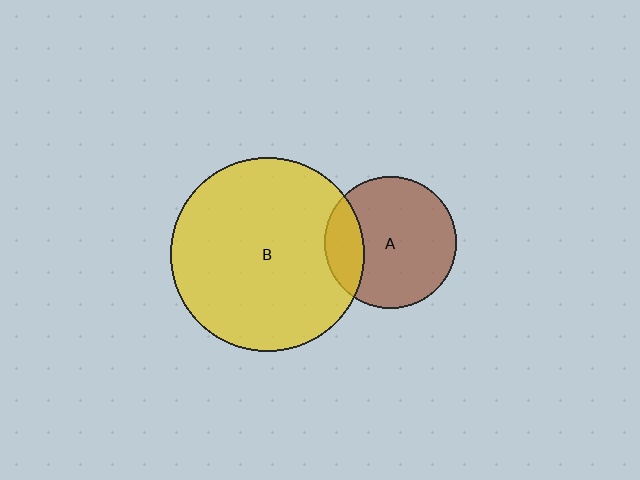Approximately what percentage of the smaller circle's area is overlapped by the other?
Approximately 20%.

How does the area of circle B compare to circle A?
Approximately 2.2 times.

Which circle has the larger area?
Circle B (yellow).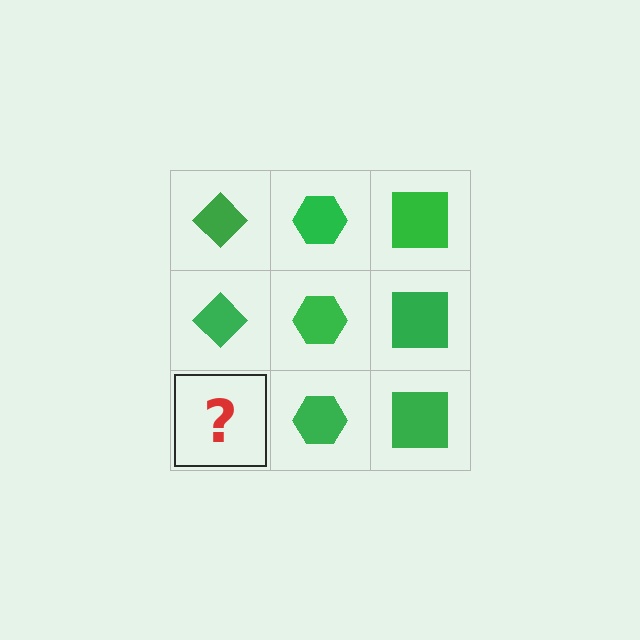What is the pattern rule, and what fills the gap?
The rule is that each column has a consistent shape. The gap should be filled with a green diamond.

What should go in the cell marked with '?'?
The missing cell should contain a green diamond.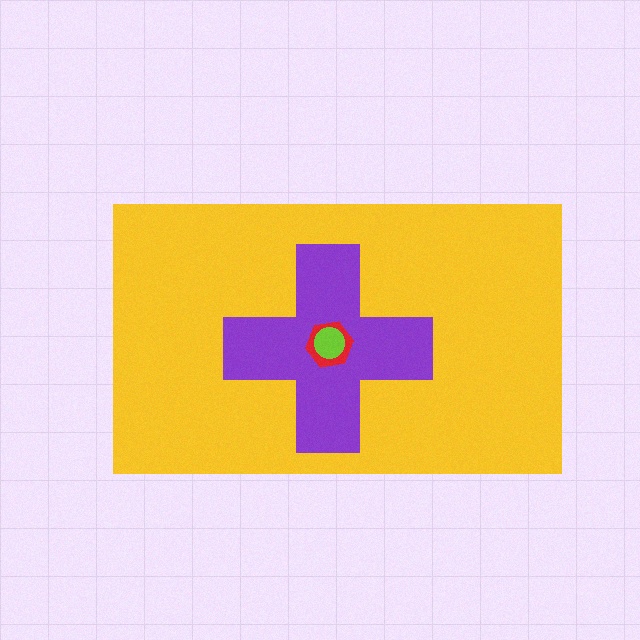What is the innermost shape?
The lime circle.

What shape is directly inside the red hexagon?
The lime circle.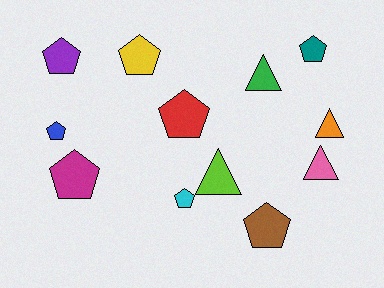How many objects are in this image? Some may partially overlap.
There are 12 objects.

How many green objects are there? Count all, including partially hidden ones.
There is 1 green object.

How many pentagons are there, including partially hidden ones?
There are 8 pentagons.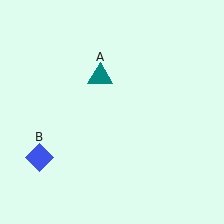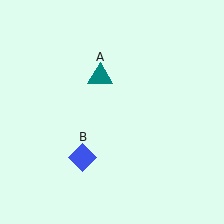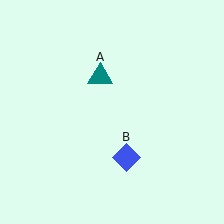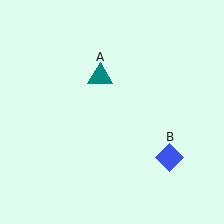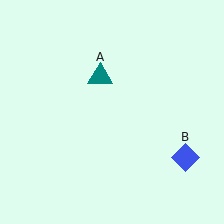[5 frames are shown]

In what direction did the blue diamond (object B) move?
The blue diamond (object B) moved right.